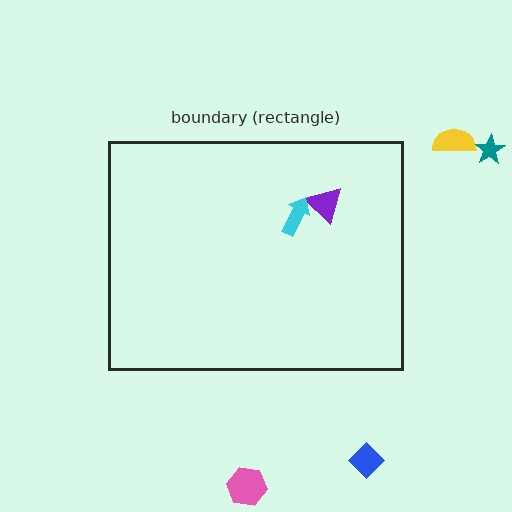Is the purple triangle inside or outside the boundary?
Inside.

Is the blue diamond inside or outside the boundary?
Outside.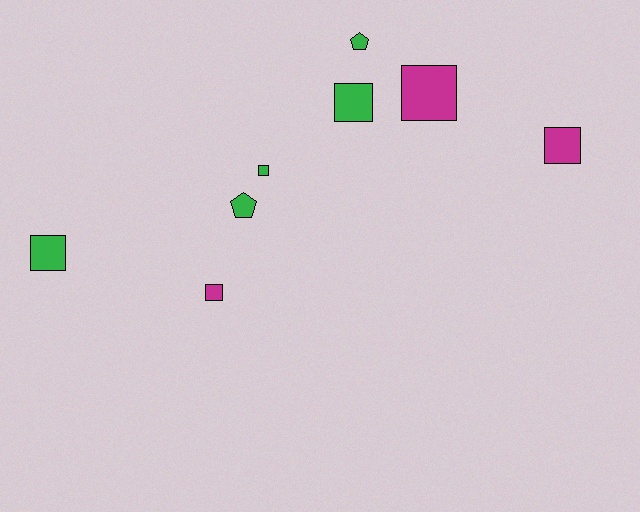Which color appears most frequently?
Green, with 5 objects.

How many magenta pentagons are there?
There are no magenta pentagons.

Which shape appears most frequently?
Square, with 6 objects.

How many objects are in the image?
There are 8 objects.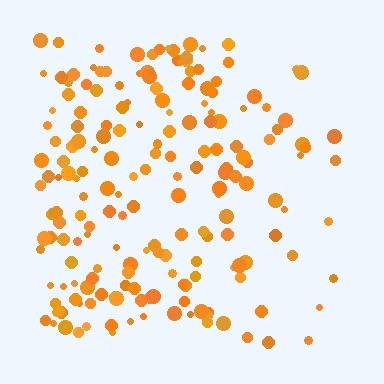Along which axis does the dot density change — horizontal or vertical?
Horizontal.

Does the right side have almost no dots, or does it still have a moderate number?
Still a moderate number, just noticeably fewer than the left.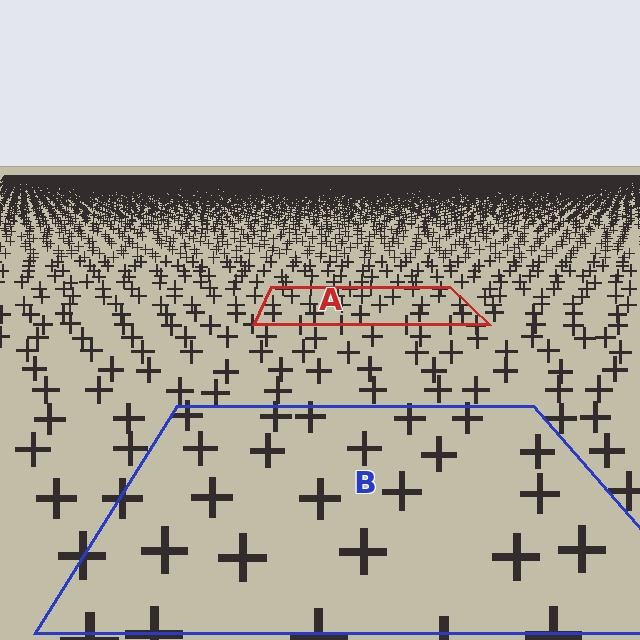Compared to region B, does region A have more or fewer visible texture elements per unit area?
Region A has more texture elements per unit area — they are packed more densely because it is farther away.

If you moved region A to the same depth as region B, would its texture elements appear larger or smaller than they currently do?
They would appear larger. At a closer depth, the same texture elements are projected at a bigger on-screen size.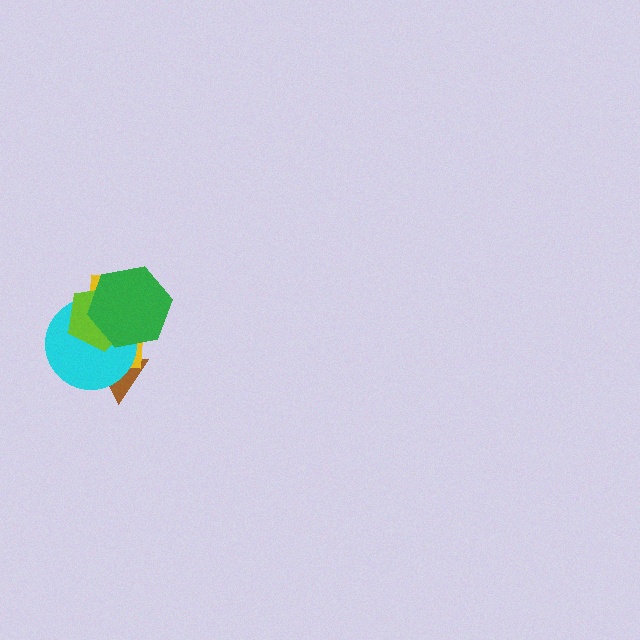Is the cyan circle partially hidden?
Yes, it is partially covered by another shape.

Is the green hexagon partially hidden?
No, no other shape covers it.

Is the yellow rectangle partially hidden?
Yes, it is partially covered by another shape.